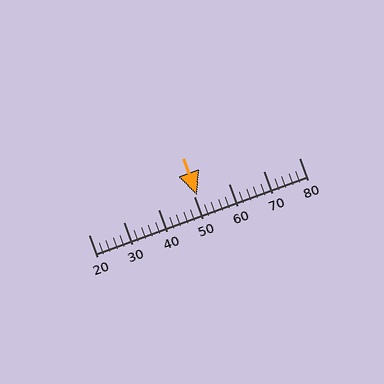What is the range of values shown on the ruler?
The ruler shows values from 20 to 80.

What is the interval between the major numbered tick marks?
The major tick marks are spaced 10 units apart.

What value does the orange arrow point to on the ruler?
The orange arrow points to approximately 51.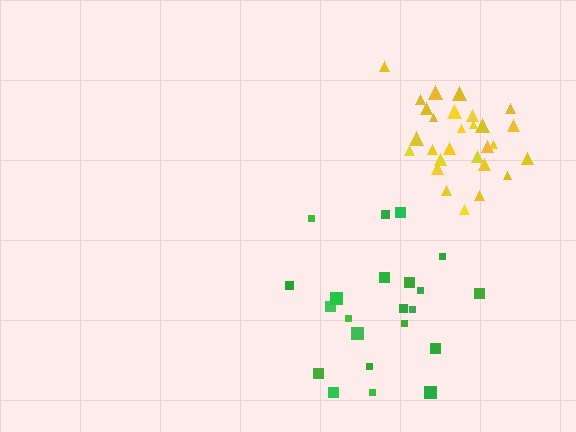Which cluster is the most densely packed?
Yellow.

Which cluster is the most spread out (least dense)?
Green.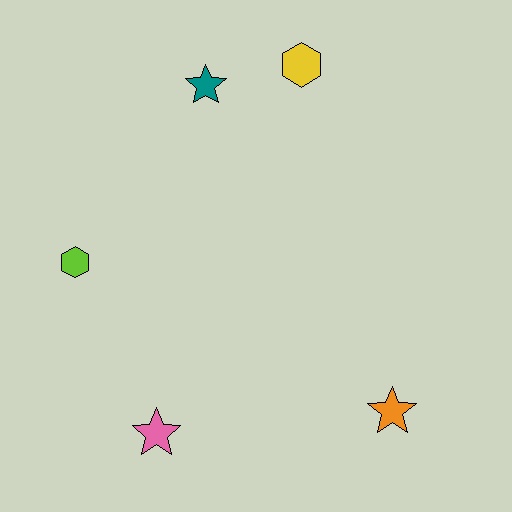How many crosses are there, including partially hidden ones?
There are no crosses.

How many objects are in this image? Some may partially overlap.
There are 5 objects.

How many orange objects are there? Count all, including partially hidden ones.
There is 1 orange object.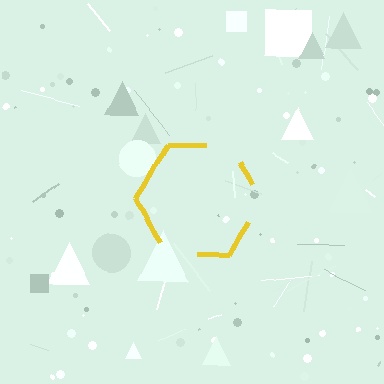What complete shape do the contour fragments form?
The contour fragments form a hexagon.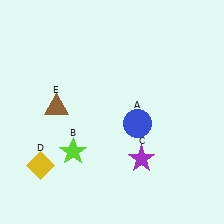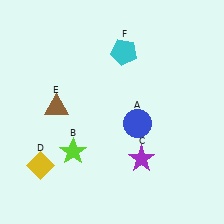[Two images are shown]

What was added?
A cyan pentagon (F) was added in Image 2.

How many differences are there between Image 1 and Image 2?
There is 1 difference between the two images.